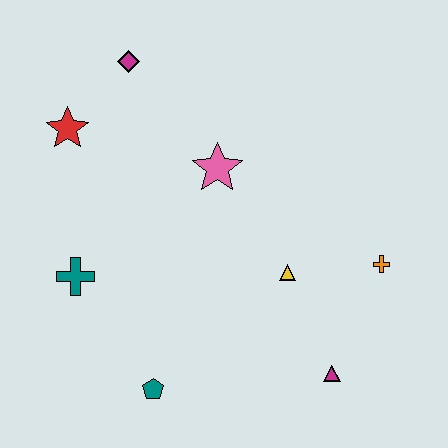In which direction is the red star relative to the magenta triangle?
The red star is to the left of the magenta triangle.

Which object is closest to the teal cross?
The teal pentagon is closest to the teal cross.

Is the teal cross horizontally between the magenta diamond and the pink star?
No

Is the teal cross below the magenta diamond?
Yes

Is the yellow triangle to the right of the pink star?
Yes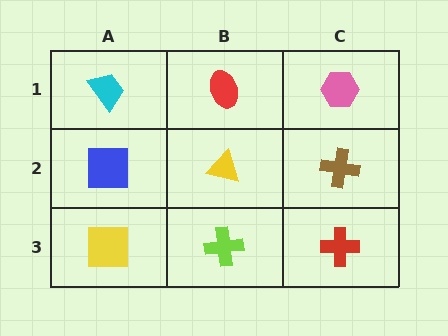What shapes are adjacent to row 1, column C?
A brown cross (row 2, column C), a red ellipse (row 1, column B).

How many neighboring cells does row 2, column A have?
3.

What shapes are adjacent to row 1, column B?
A yellow triangle (row 2, column B), a cyan trapezoid (row 1, column A), a pink hexagon (row 1, column C).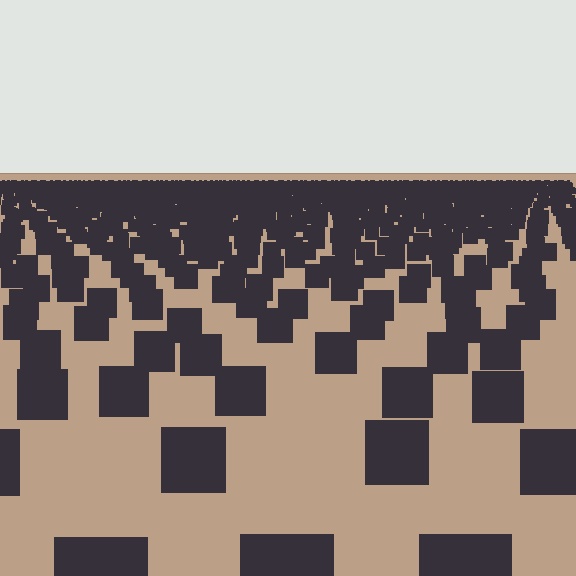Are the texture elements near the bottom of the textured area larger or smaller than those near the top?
Larger. Near the bottom, elements are closer to the viewer and appear at a bigger on-screen size.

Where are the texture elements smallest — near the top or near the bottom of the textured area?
Near the top.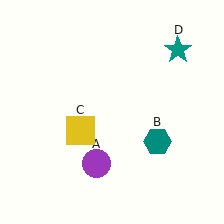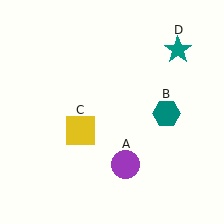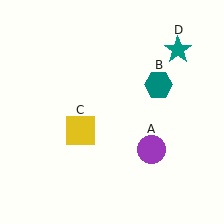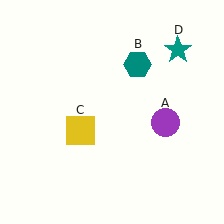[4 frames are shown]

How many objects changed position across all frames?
2 objects changed position: purple circle (object A), teal hexagon (object B).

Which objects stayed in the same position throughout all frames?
Yellow square (object C) and teal star (object D) remained stationary.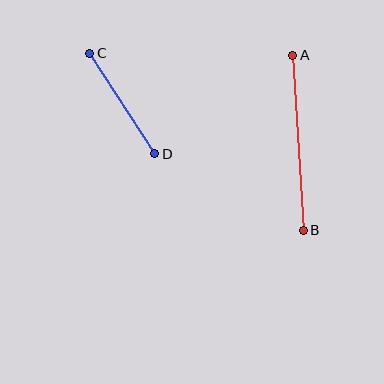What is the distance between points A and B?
The distance is approximately 175 pixels.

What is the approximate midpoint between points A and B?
The midpoint is at approximately (298, 143) pixels.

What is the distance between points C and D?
The distance is approximately 120 pixels.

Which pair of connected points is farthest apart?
Points A and B are farthest apart.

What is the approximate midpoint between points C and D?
The midpoint is at approximately (122, 103) pixels.